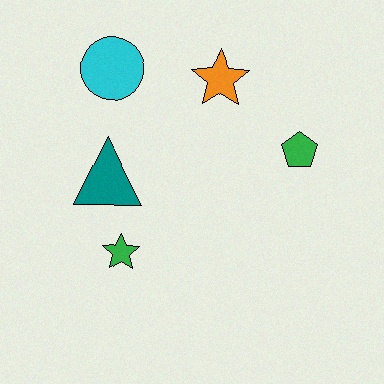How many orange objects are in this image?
There is 1 orange object.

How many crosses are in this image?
There are no crosses.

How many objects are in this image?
There are 5 objects.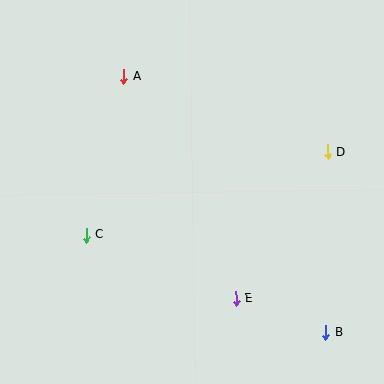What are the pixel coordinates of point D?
Point D is at (328, 152).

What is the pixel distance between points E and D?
The distance between E and D is 173 pixels.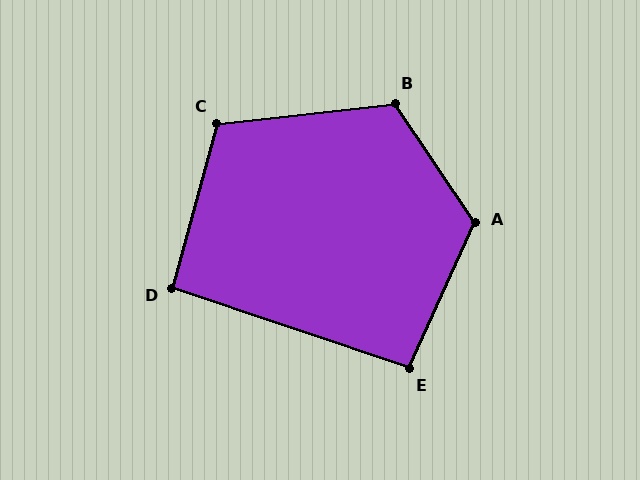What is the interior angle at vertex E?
Approximately 96 degrees (obtuse).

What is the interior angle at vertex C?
Approximately 111 degrees (obtuse).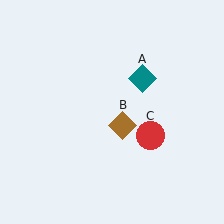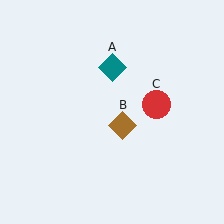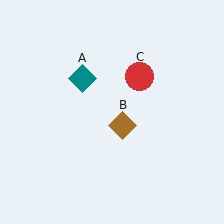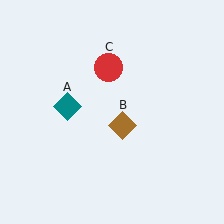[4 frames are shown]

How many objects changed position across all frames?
2 objects changed position: teal diamond (object A), red circle (object C).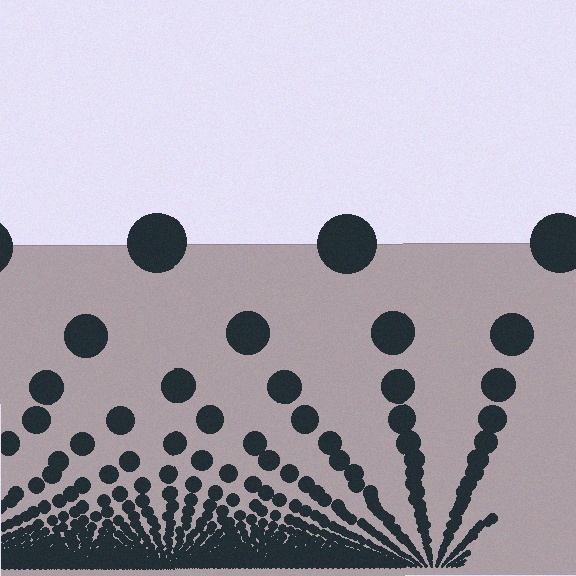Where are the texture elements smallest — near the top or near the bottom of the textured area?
Near the bottom.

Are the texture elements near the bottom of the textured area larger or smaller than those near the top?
Smaller. The gradient is inverted — elements near the bottom are smaller and denser.